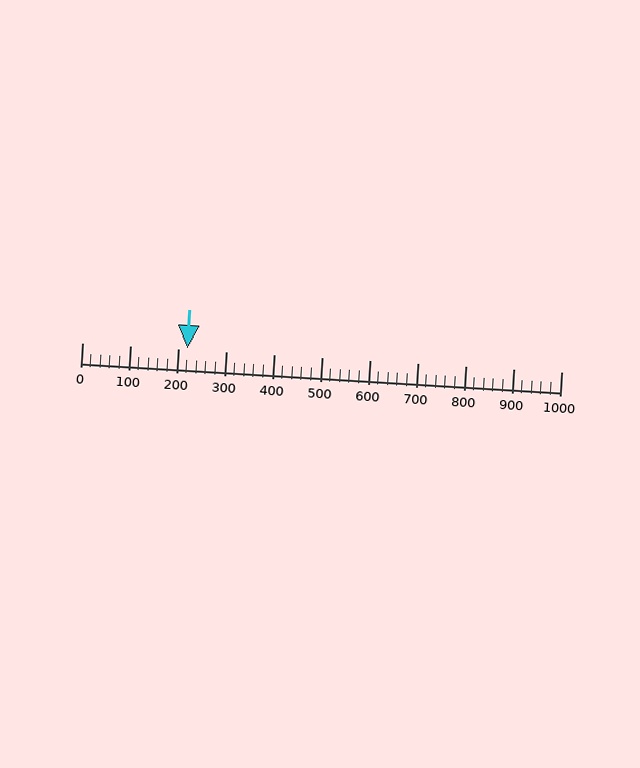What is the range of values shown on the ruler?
The ruler shows values from 0 to 1000.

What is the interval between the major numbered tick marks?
The major tick marks are spaced 100 units apart.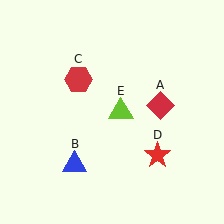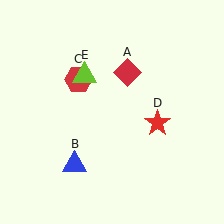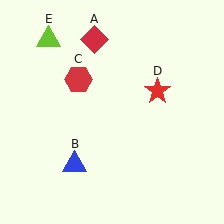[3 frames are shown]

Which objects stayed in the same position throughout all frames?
Blue triangle (object B) and red hexagon (object C) remained stationary.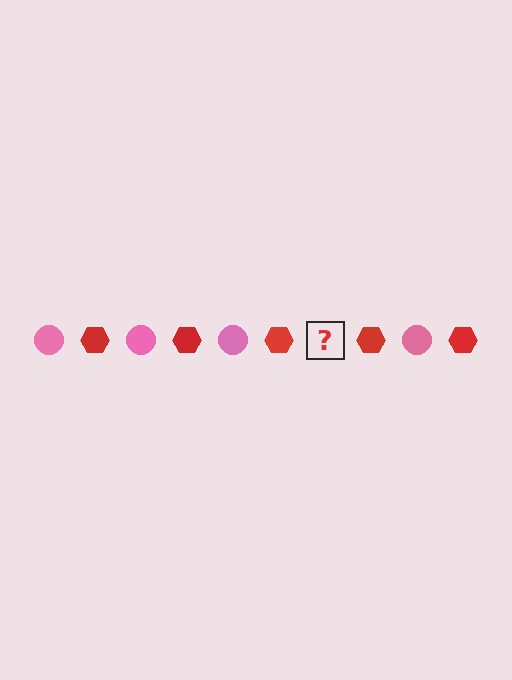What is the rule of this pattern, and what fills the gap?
The rule is that the pattern alternates between pink circle and red hexagon. The gap should be filled with a pink circle.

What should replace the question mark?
The question mark should be replaced with a pink circle.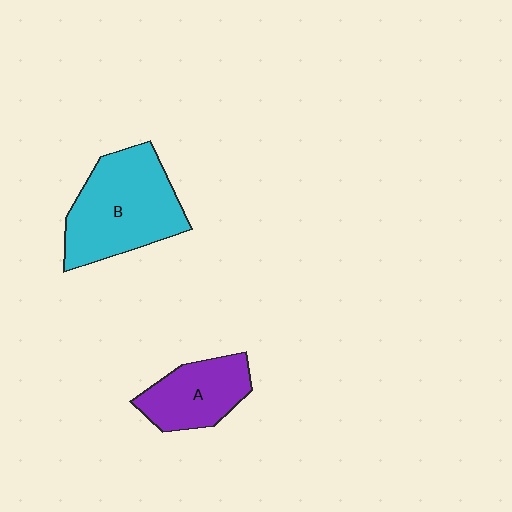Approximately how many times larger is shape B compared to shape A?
Approximately 1.6 times.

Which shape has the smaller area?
Shape A (purple).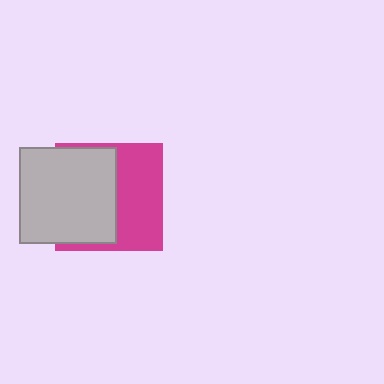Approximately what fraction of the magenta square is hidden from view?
Roughly 51% of the magenta square is hidden behind the light gray square.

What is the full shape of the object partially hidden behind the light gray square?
The partially hidden object is a magenta square.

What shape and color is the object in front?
The object in front is a light gray square.